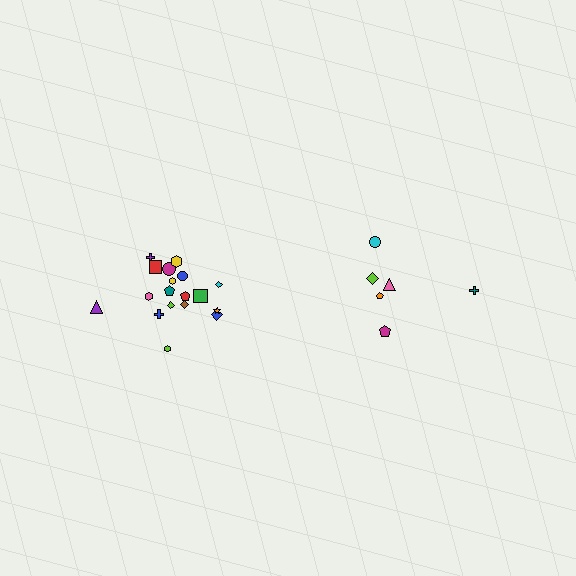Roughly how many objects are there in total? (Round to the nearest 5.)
Roughly 25 objects in total.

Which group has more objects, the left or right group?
The left group.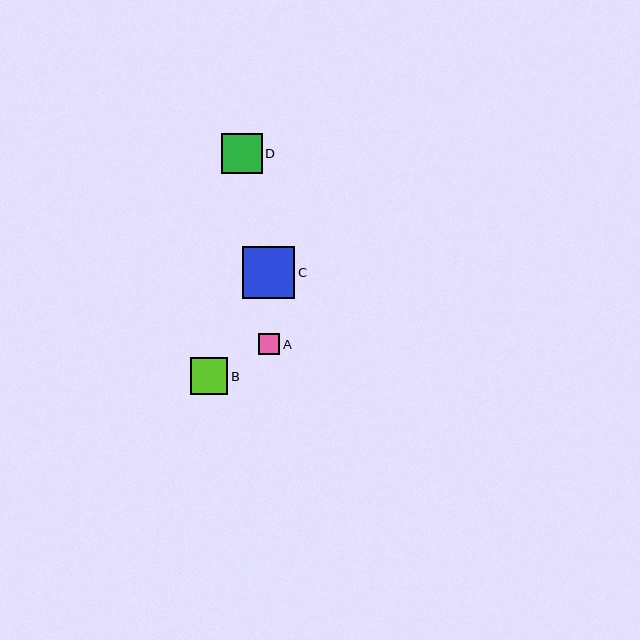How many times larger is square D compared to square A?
Square D is approximately 1.9 times the size of square A.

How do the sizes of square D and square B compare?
Square D and square B are approximately the same size.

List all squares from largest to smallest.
From largest to smallest: C, D, B, A.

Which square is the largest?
Square C is the largest with a size of approximately 52 pixels.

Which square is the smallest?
Square A is the smallest with a size of approximately 21 pixels.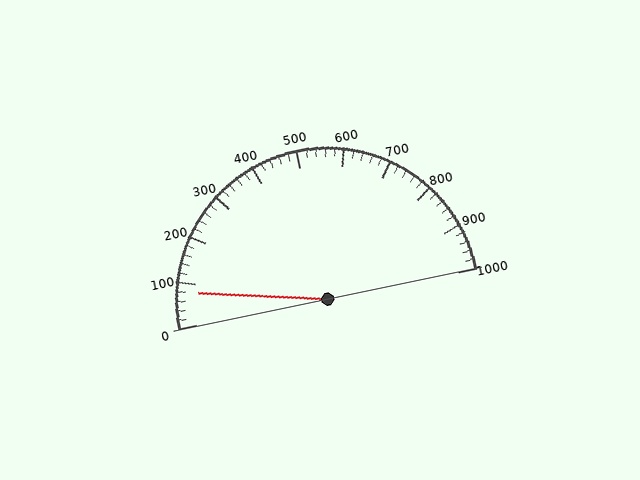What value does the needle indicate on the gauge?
The needle indicates approximately 80.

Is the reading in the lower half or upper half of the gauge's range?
The reading is in the lower half of the range (0 to 1000).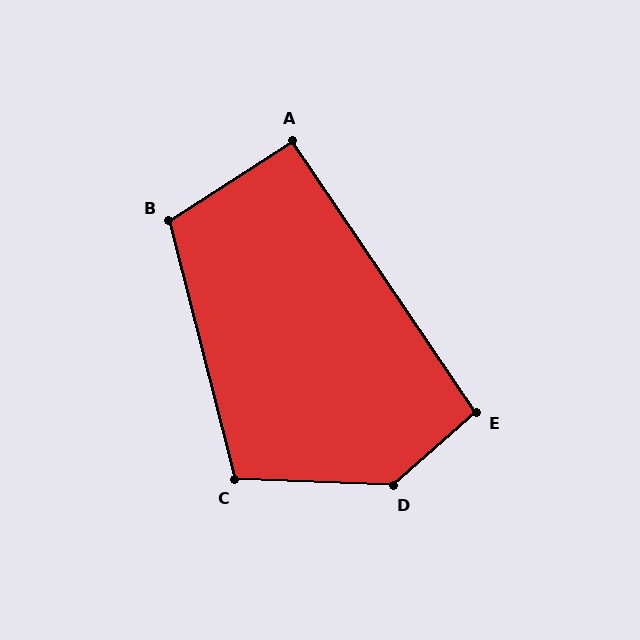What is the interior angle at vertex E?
Approximately 98 degrees (obtuse).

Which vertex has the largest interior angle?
D, at approximately 136 degrees.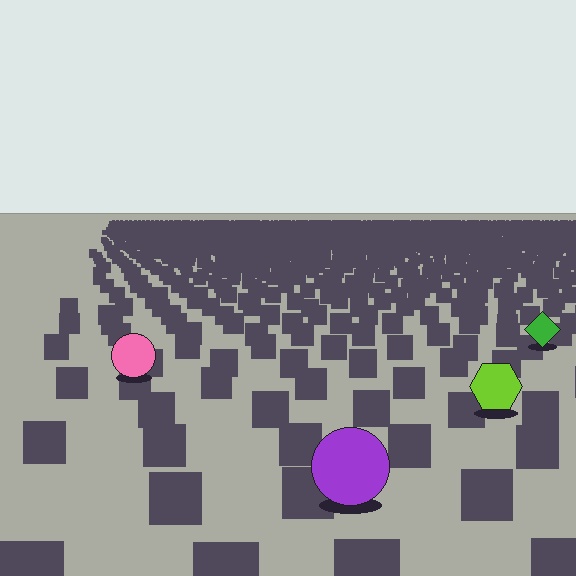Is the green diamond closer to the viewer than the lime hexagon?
No. The lime hexagon is closer — you can tell from the texture gradient: the ground texture is coarser near it.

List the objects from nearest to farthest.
From nearest to farthest: the purple circle, the lime hexagon, the pink circle, the green diamond.